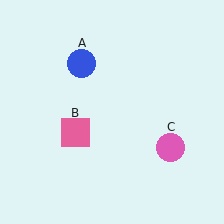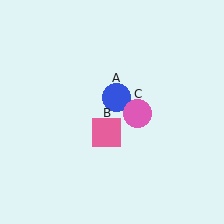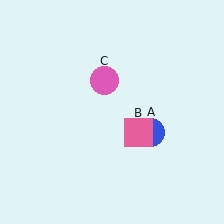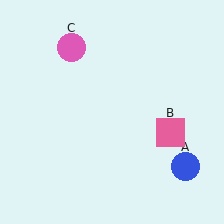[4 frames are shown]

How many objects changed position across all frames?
3 objects changed position: blue circle (object A), pink square (object B), pink circle (object C).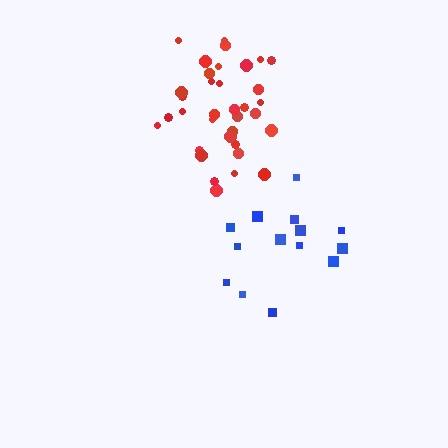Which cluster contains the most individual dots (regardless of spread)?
Red (35).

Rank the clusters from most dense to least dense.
red, blue.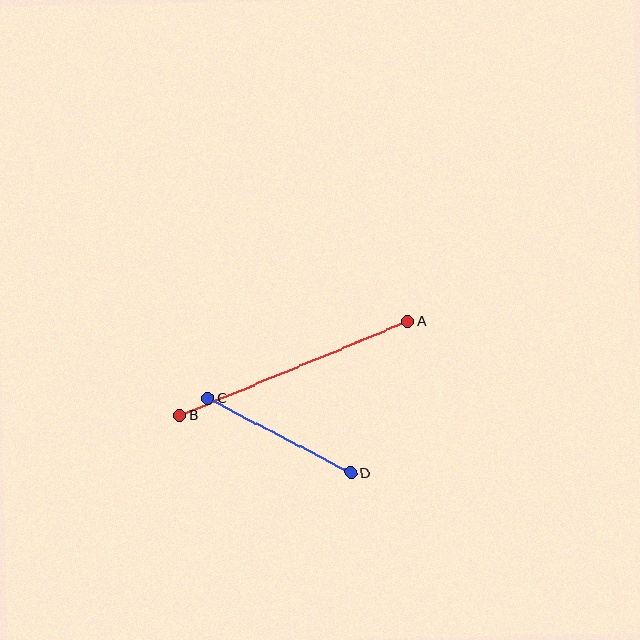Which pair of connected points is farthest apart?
Points A and B are farthest apart.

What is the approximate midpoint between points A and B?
The midpoint is at approximately (294, 368) pixels.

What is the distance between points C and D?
The distance is approximately 161 pixels.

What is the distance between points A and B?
The distance is approximately 247 pixels.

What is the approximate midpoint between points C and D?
The midpoint is at approximately (279, 436) pixels.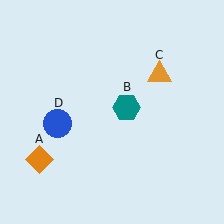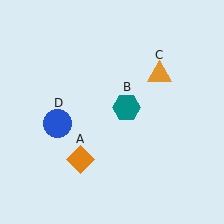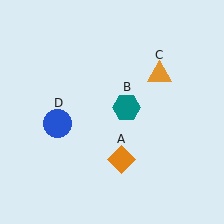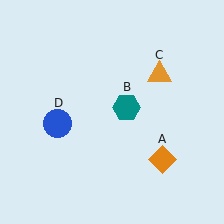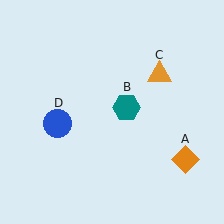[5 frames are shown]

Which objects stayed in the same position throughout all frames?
Teal hexagon (object B) and orange triangle (object C) and blue circle (object D) remained stationary.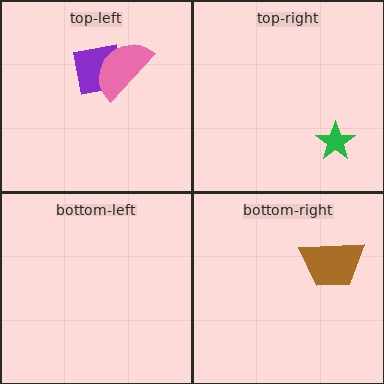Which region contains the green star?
The top-right region.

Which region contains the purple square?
The top-left region.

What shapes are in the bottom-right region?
The brown trapezoid.